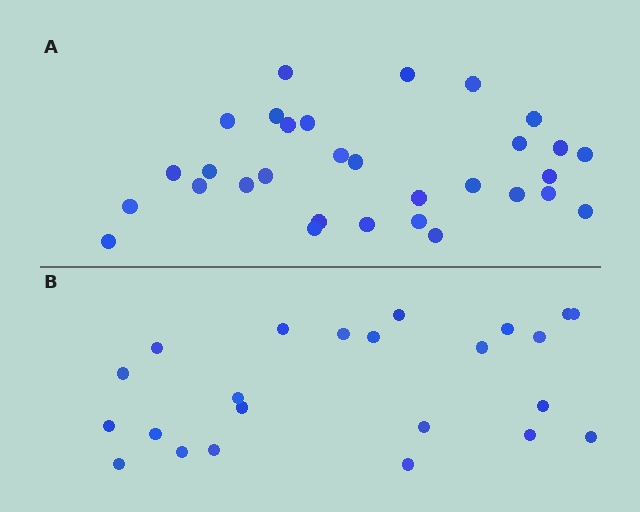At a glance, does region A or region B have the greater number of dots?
Region A (the top region) has more dots.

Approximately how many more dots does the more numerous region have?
Region A has roughly 8 or so more dots than region B.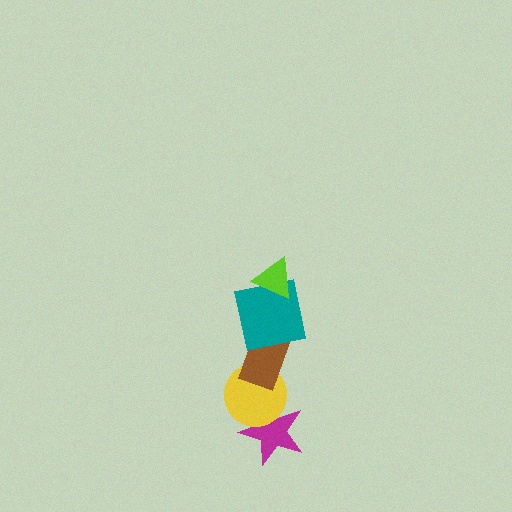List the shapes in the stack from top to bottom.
From top to bottom: the lime triangle, the teal square, the brown rectangle, the yellow circle, the magenta star.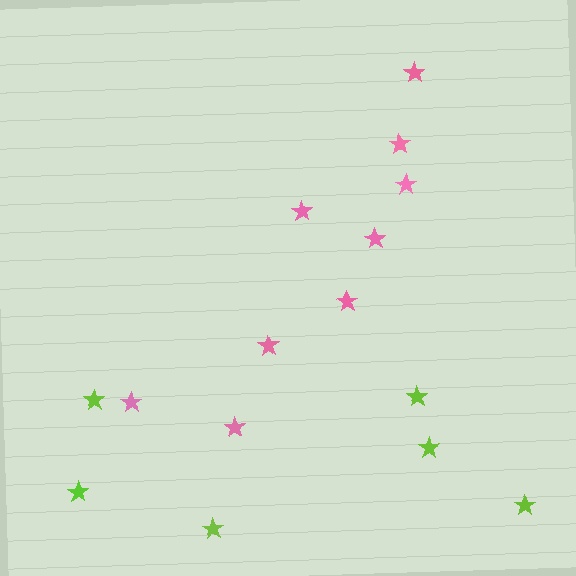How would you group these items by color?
There are 2 groups: one group of pink stars (9) and one group of lime stars (6).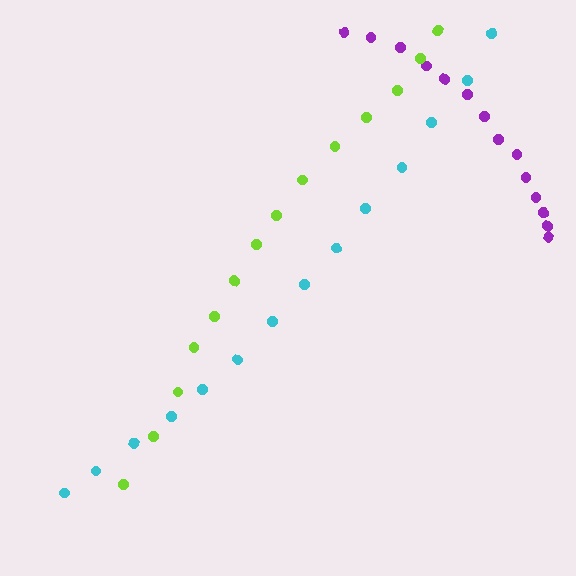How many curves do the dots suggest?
There are 3 distinct paths.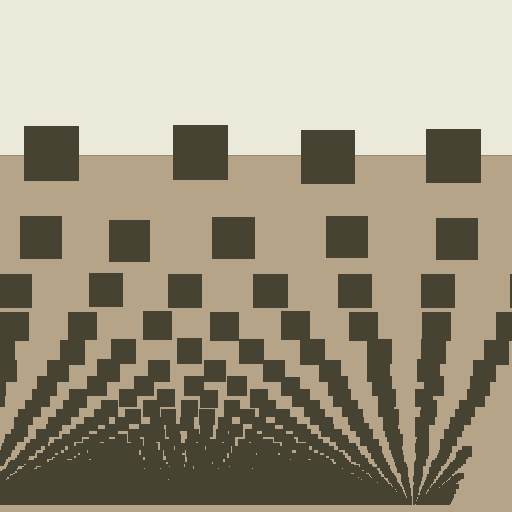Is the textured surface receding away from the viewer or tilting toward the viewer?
The surface appears to tilt toward the viewer. Texture elements get larger and sparser toward the top.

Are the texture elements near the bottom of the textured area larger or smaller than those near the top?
Smaller. The gradient is inverted — elements near the bottom are smaller and denser.